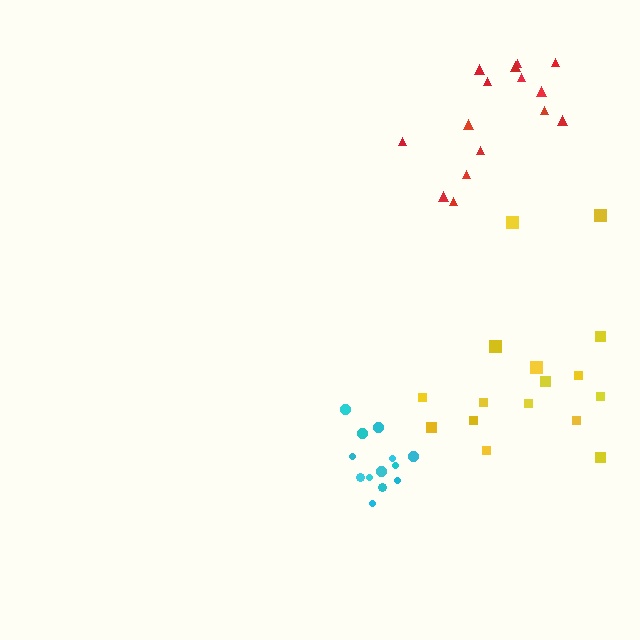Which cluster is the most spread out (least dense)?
Yellow.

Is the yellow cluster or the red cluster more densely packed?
Red.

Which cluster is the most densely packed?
Cyan.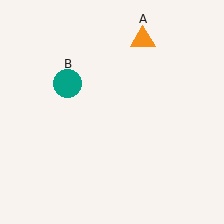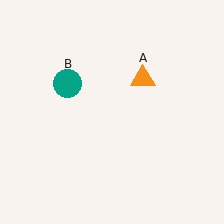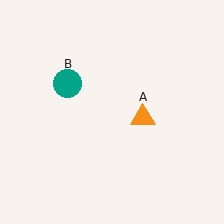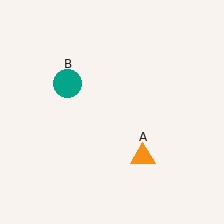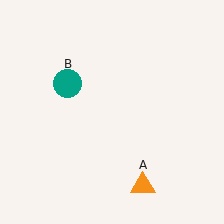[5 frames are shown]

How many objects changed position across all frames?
1 object changed position: orange triangle (object A).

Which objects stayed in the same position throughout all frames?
Teal circle (object B) remained stationary.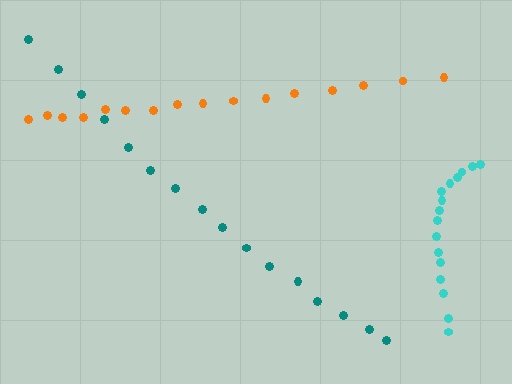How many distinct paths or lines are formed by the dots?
There are 3 distinct paths.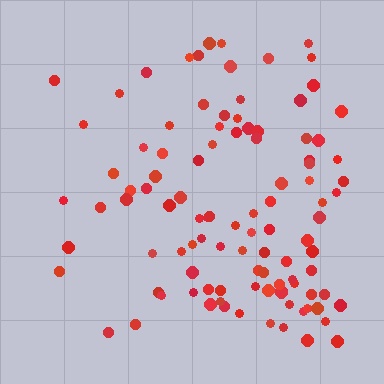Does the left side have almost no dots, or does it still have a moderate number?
Still a moderate number, just noticeably fewer than the right.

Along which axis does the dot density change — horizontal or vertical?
Horizontal.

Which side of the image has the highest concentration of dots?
The right.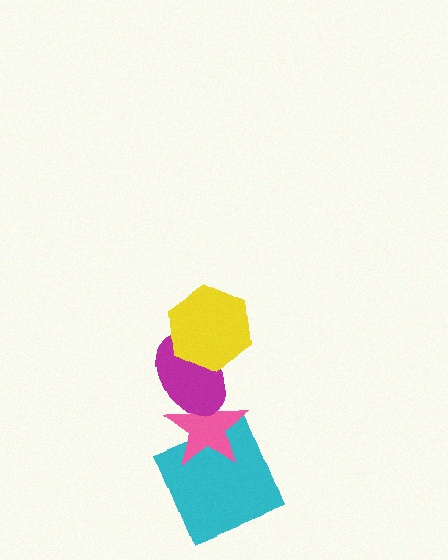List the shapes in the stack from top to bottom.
From top to bottom: the yellow hexagon, the magenta ellipse, the pink star, the cyan square.